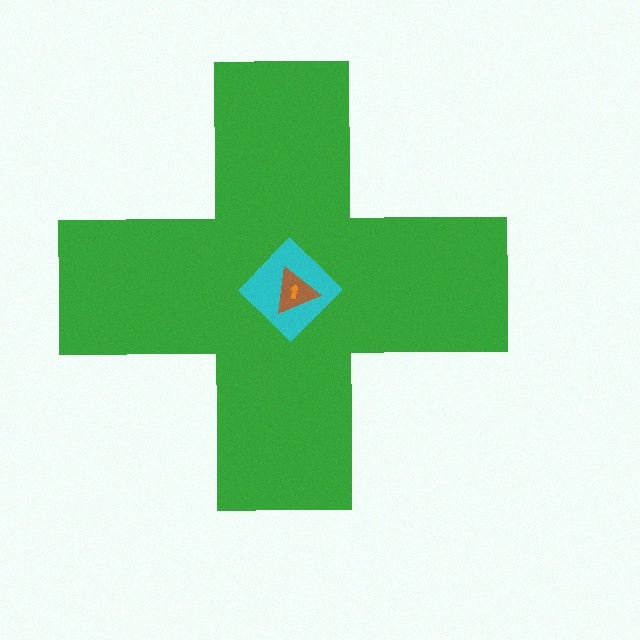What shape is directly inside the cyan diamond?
The brown triangle.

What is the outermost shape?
The green cross.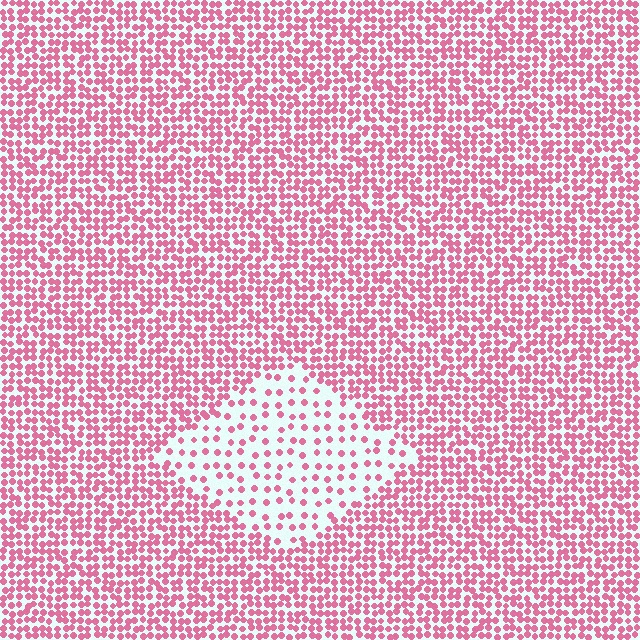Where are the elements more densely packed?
The elements are more densely packed outside the diamond boundary.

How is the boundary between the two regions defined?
The boundary is defined by a change in element density (approximately 2.6x ratio). All elements are the same color, size, and shape.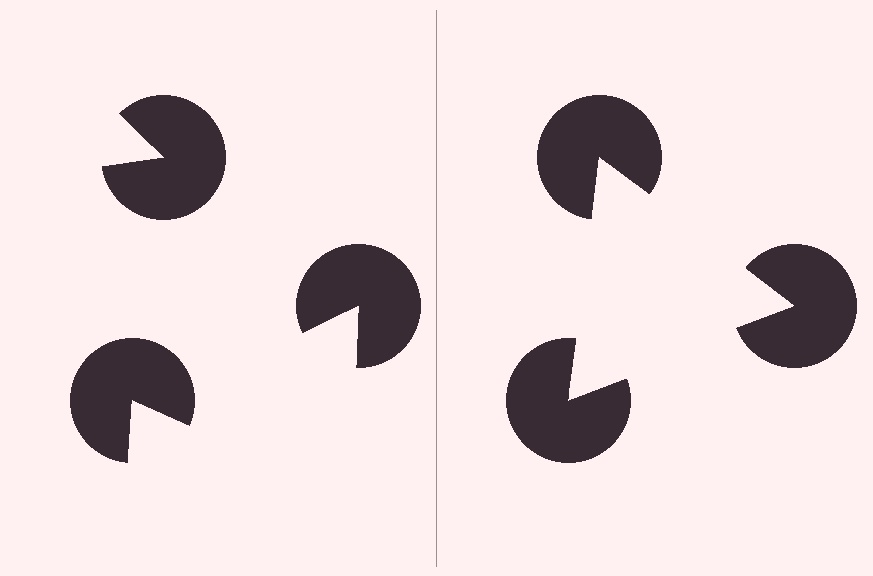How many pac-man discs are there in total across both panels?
6 — 3 on each side.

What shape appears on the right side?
An illusory triangle.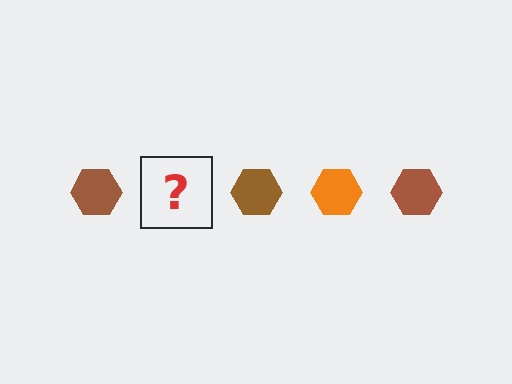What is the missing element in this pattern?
The missing element is an orange hexagon.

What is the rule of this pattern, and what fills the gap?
The rule is that the pattern cycles through brown, orange hexagons. The gap should be filled with an orange hexagon.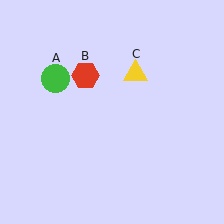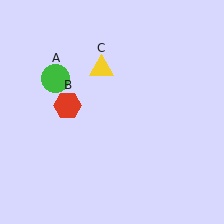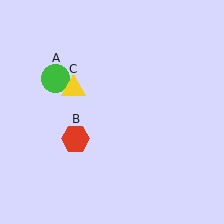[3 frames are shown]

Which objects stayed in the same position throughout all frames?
Green circle (object A) remained stationary.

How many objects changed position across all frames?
2 objects changed position: red hexagon (object B), yellow triangle (object C).